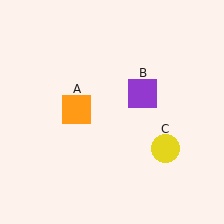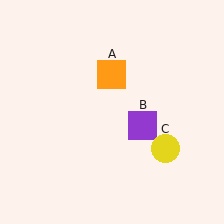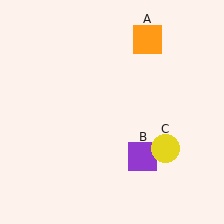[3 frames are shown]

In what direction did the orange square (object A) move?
The orange square (object A) moved up and to the right.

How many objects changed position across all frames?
2 objects changed position: orange square (object A), purple square (object B).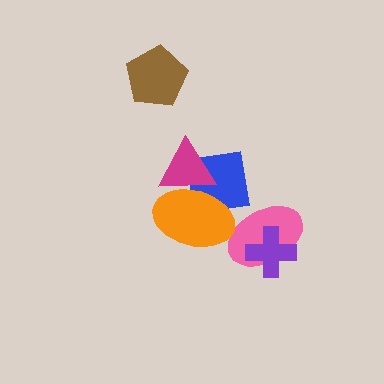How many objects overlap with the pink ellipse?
2 objects overlap with the pink ellipse.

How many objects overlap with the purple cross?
1 object overlaps with the purple cross.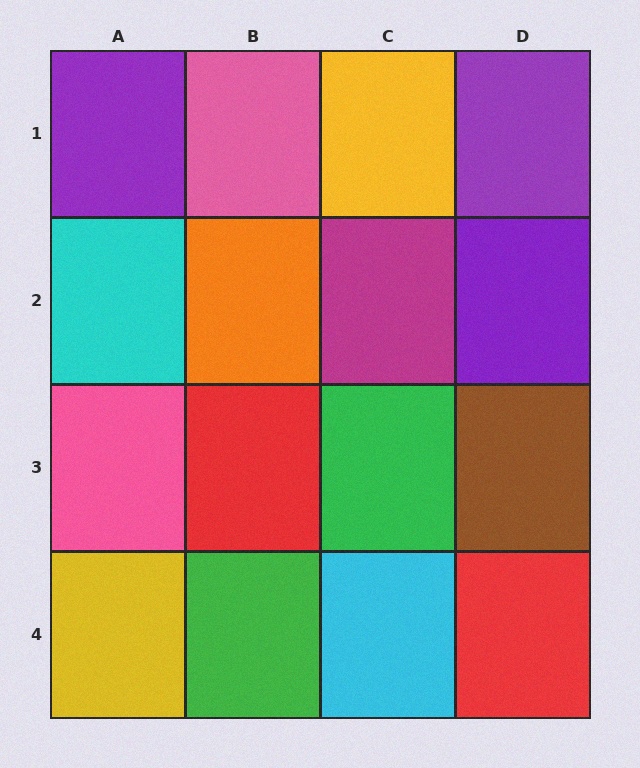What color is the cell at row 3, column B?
Red.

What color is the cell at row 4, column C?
Cyan.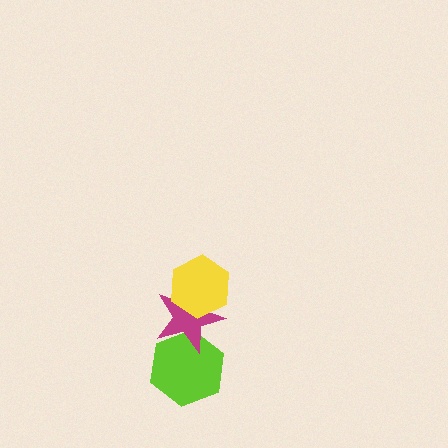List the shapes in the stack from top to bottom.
From top to bottom: the yellow hexagon, the magenta star, the lime hexagon.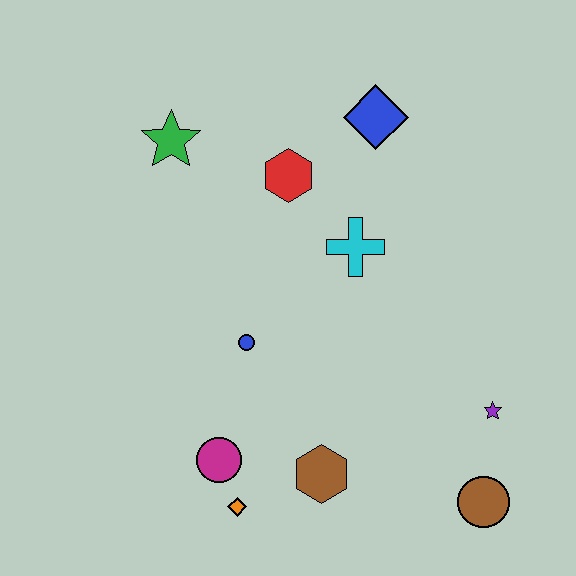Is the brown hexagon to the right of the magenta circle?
Yes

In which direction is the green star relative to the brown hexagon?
The green star is above the brown hexagon.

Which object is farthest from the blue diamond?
The orange diamond is farthest from the blue diamond.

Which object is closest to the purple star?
The brown circle is closest to the purple star.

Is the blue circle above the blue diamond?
No